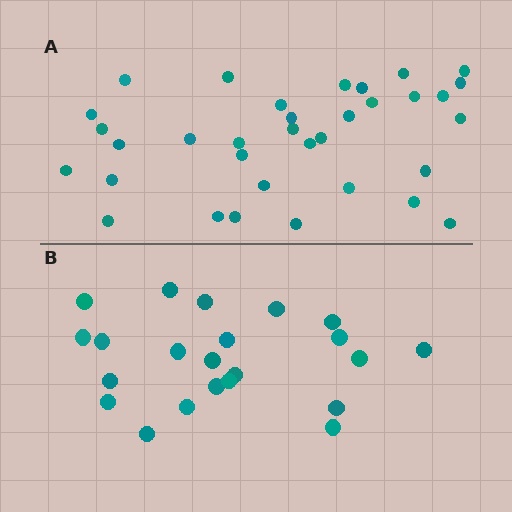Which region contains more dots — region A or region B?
Region A (the top region) has more dots.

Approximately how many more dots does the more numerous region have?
Region A has roughly 12 or so more dots than region B.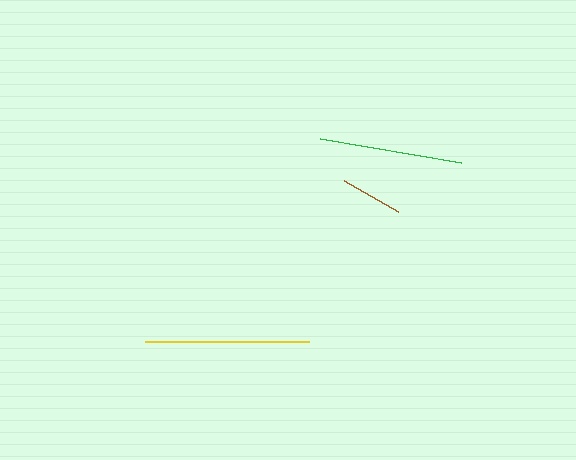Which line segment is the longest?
The yellow line is the longest at approximately 164 pixels.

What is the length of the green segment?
The green segment is approximately 143 pixels long.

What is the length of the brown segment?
The brown segment is approximately 63 pixels long.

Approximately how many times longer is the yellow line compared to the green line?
The yellow line is approximately 1.1 times the length of the green line.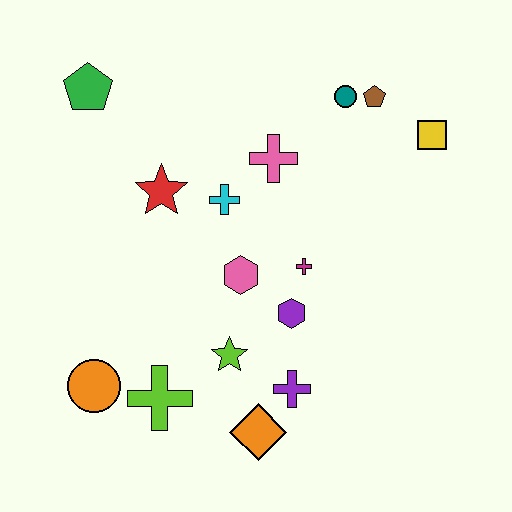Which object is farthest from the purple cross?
The green pentagon is farthest from the purple cross.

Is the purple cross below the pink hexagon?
Yes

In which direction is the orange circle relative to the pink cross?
The orange circle is below the pink cross.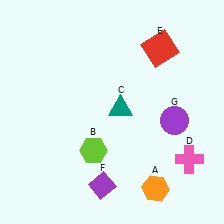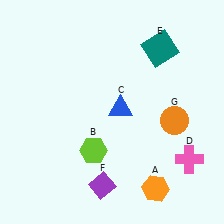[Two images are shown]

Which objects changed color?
C changed from teal to blue. E changed from red to teal. G changed from purple to orange.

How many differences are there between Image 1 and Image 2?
There are 3 differences between the two images.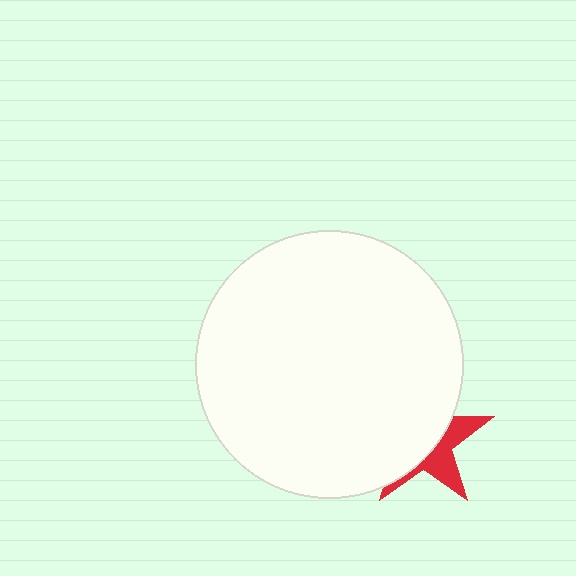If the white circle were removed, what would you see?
You would see the complete red star.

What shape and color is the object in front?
The object in front is a white circle.